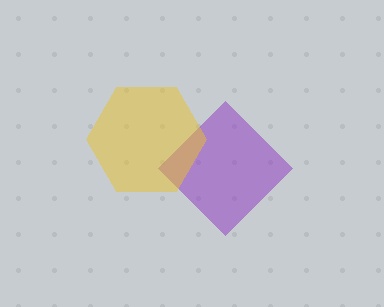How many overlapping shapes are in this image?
There are 2 overlapping shapes in the image.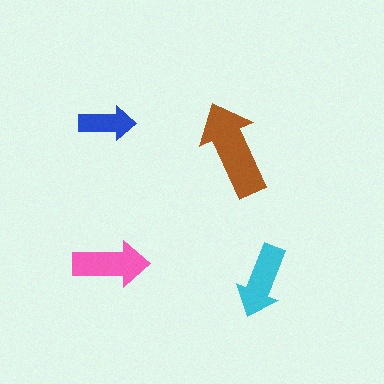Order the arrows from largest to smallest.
the brown one, the pink one, the cyan one, the blue one.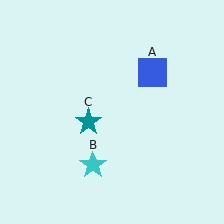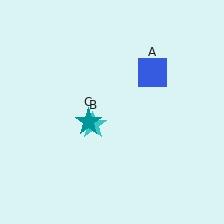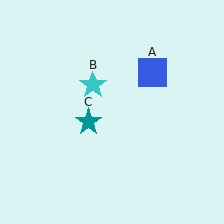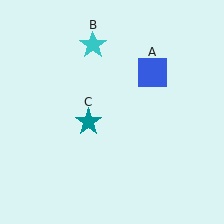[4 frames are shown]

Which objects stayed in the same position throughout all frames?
Blue square (object A) and teal star (object C) remained stationary.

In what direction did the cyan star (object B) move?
The cyan star (object B) moved up.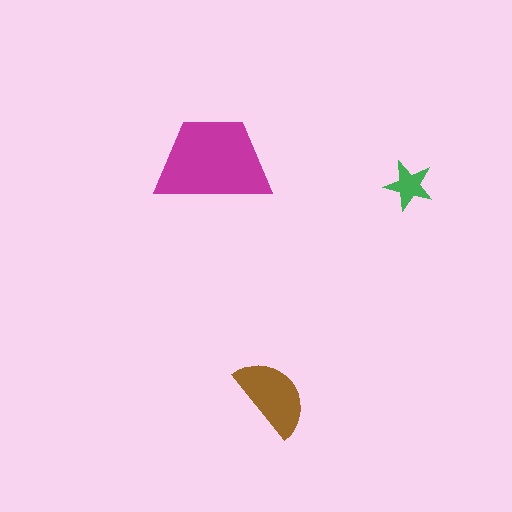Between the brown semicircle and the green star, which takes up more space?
The brown semicircle.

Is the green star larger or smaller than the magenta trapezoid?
Smaller.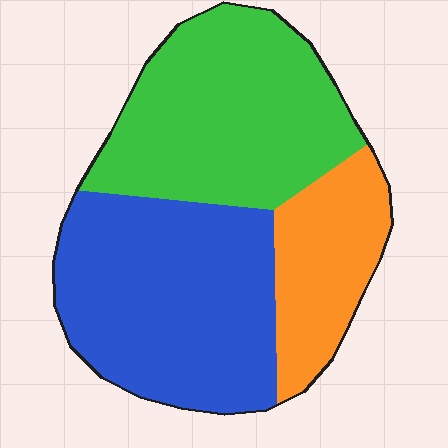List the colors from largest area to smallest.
From largest to smallest: blue, green, orange.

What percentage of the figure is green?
Green takes up about three eighths (3/8) of the figure.